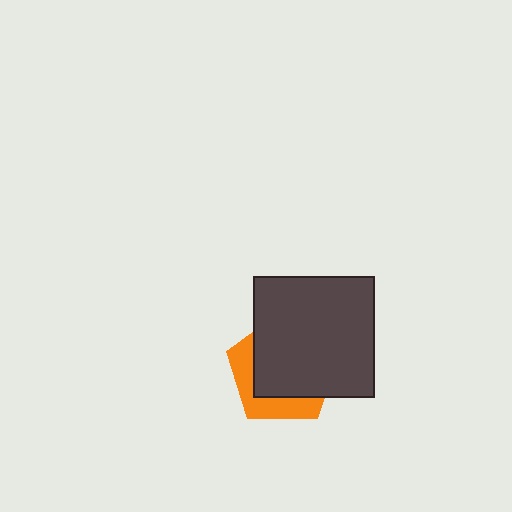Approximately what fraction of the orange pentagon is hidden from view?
Roughly 66% of the orange pentagon is hidden behind the dark gray square.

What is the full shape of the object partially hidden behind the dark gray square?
The partially hidden object is an orange pentagon.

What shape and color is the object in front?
The object in front is a dark gray square.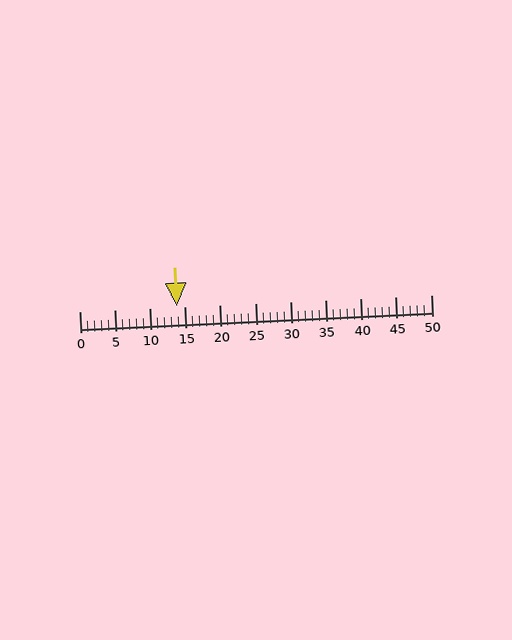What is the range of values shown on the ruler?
The ruler shows values from 0 to 50.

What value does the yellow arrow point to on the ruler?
The yellow arrow points to approximately 14.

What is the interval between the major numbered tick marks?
The major tick marks are spaced 5 units apart.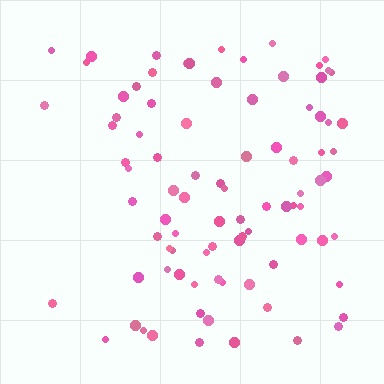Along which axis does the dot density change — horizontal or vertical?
Horizontal.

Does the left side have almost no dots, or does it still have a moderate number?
Still a moderate number, just noticeably fewer than the right.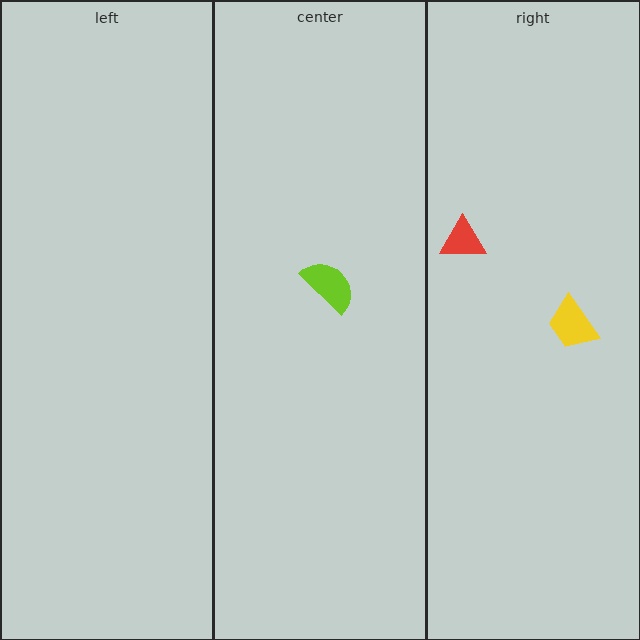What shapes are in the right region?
The yellow trapezoid, the red triangle.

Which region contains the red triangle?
The right region.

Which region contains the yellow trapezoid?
The right region.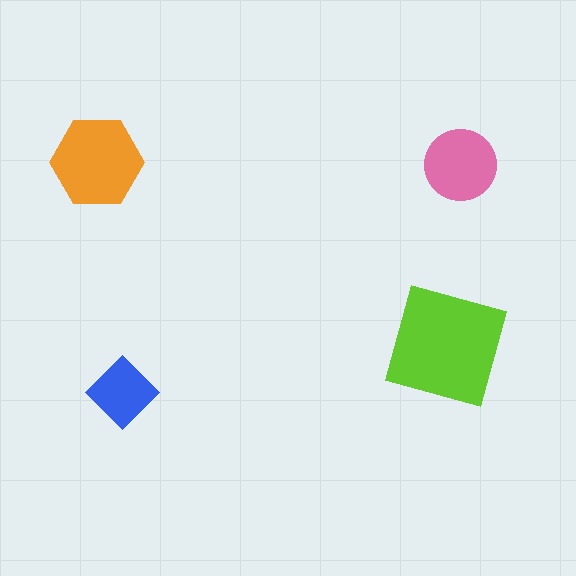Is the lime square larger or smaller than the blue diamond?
Larger.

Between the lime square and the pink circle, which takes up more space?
The lime square.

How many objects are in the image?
There are 4 objects in the image.